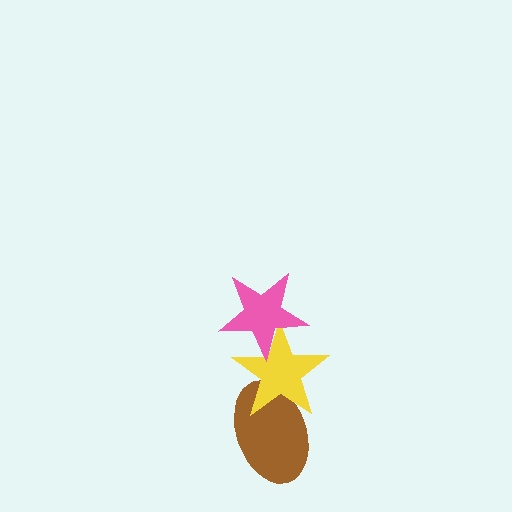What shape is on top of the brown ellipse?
The yellow star is on top of the brown ellipse.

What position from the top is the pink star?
The pink star is 1st from the top.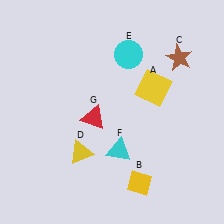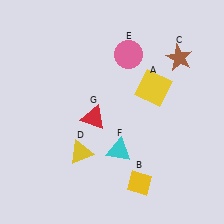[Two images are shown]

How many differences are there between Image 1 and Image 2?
There is 1 difference between the two images.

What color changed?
The circle (E) changed from cyan in Image 1 to pink in Image 2.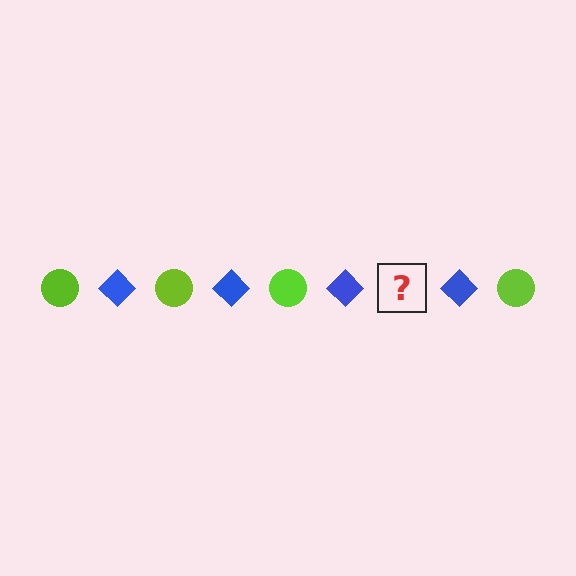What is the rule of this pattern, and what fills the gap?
The rule is that the pattern alternates between lime circle and blue diamond. The gap should be filled with a lime circle.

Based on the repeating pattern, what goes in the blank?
The blank should be a lime circle.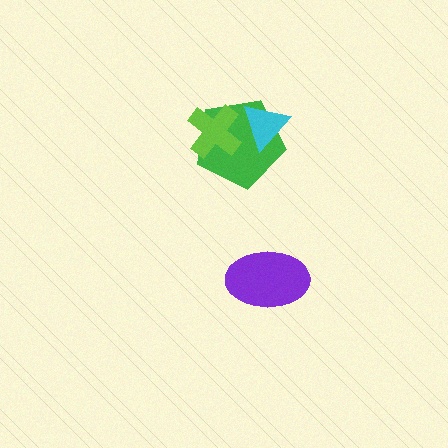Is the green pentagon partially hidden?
Yes, it is partially covered by another shape.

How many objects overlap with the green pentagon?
2 objects overlap with the green pentagon.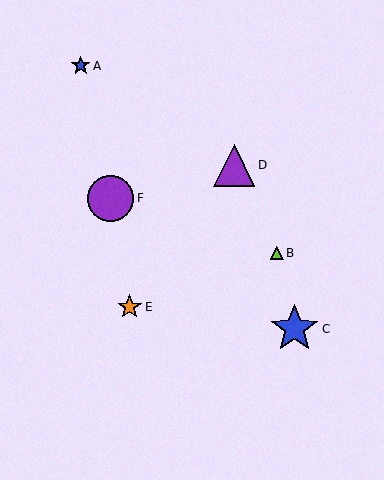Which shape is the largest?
The blue star (labeled C) is the largest.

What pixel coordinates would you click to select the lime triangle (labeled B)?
Click at (277, 253) to select the lime triangle B.